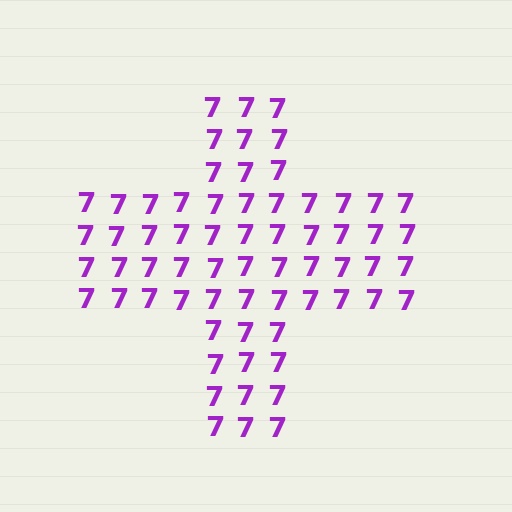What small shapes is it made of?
It is made of small digit 7's.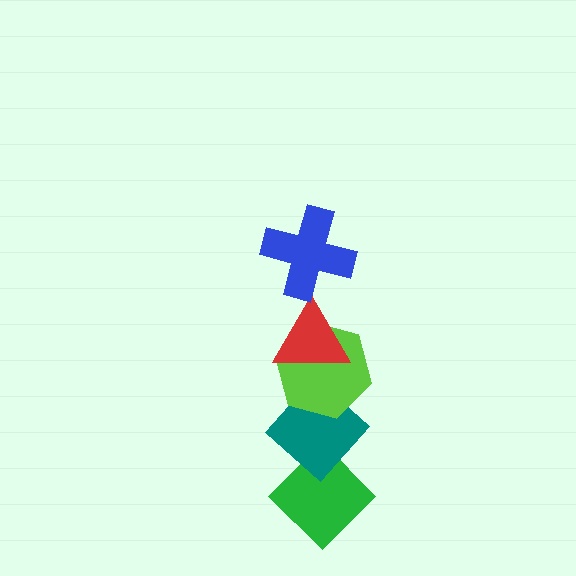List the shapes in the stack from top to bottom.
From top to bottom: the blue cross, the red triangle, the lime hexagon, the teal diamond, the green diamond.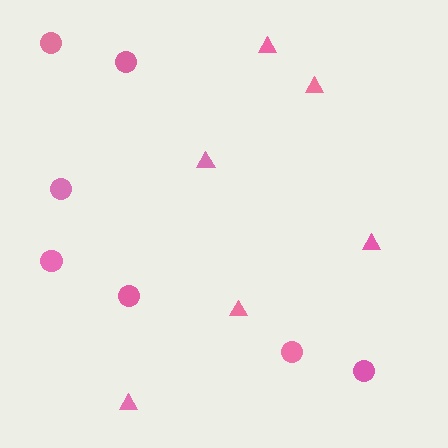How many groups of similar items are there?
There are 2 groups: one group of circles (7) and one group of triangles (6).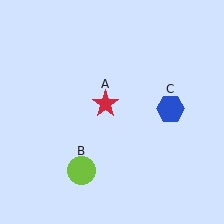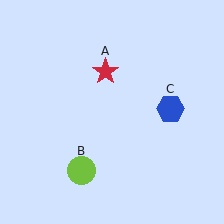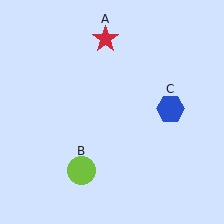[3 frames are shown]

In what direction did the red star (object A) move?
The red star (object A) moved up.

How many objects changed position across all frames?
1 object changed position: red star (object A).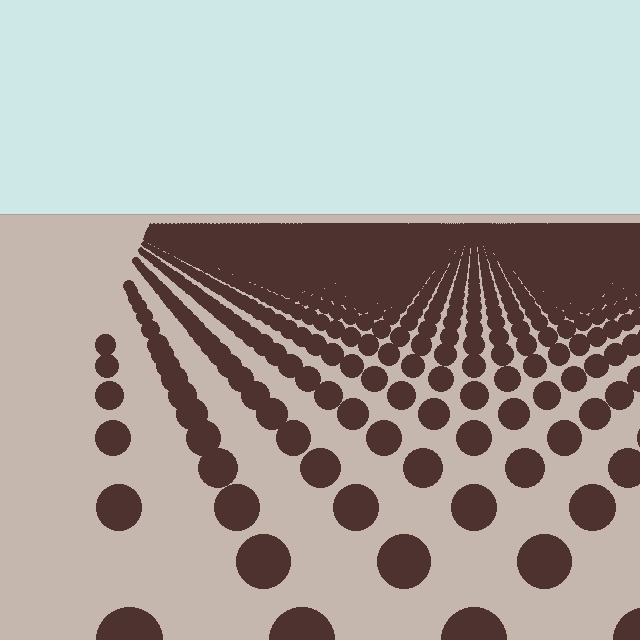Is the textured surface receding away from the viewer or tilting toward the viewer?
The surface is receding away from the viewer. Texture elements get smaller and denser toward the top.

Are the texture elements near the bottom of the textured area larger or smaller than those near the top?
Larger. Near the bottom, elements are closer to the viewer and appear at a bigger on-screen size.